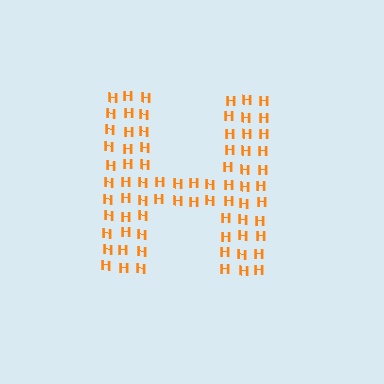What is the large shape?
The large shape is the letter H.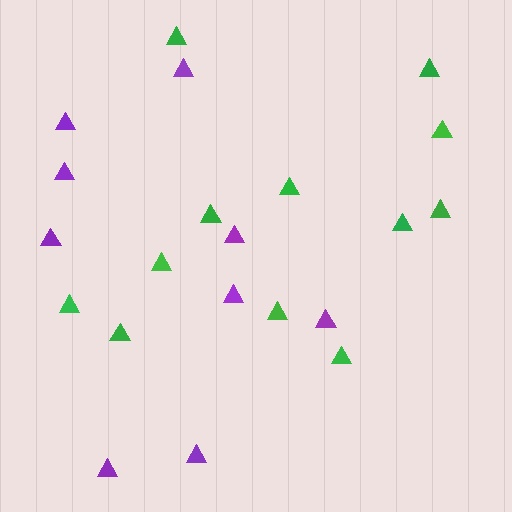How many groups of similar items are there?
There are 2 groups: one group of purple triangles (9) and one group of green triangles (12).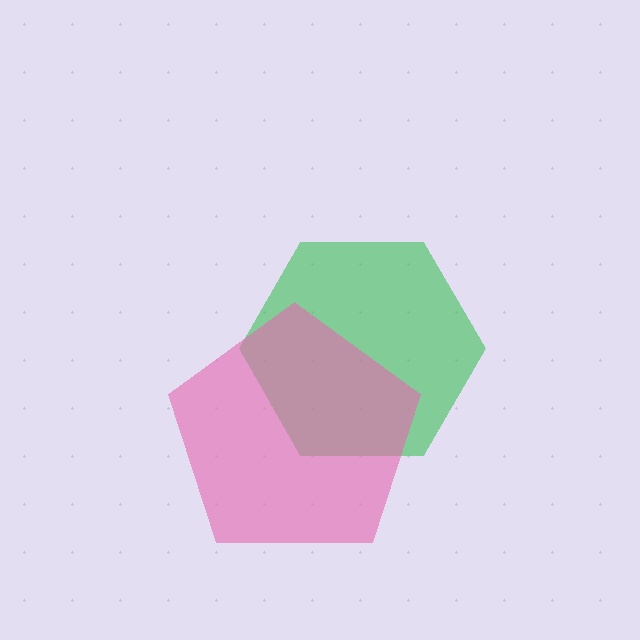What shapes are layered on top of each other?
The layered shapes are: a green hexagon, a pink pentagon.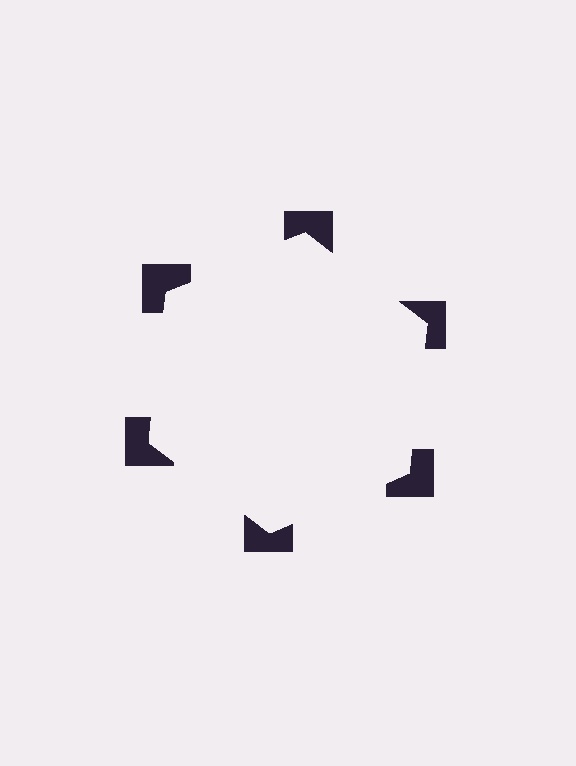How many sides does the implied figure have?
6 sides.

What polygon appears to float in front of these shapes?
An illusory hexagon — its edges are inferred from the aligned wedge cuts in the notched squares, not physically drawn.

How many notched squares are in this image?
There are 6 — one at each vertex of the illusory hexagon.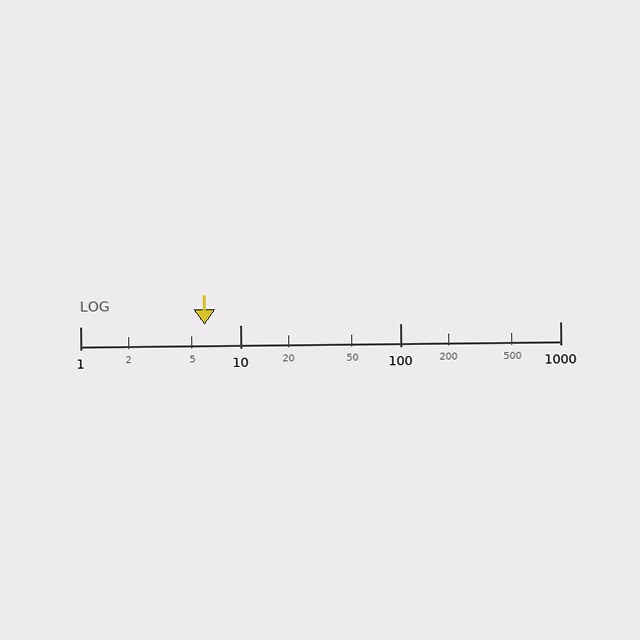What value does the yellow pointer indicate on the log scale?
The pointer indicates approximately 6.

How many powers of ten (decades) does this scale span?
The scale spans 3 decades, from 1 to 1000.